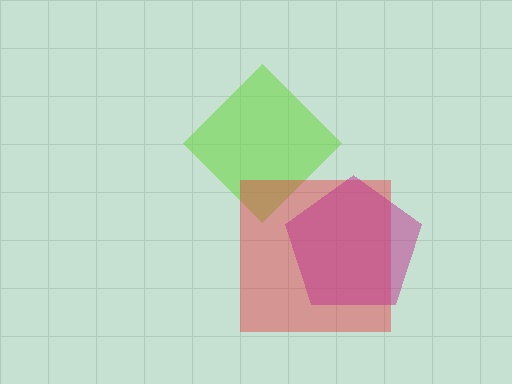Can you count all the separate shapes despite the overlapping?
Yes, there are 3 separate shapes.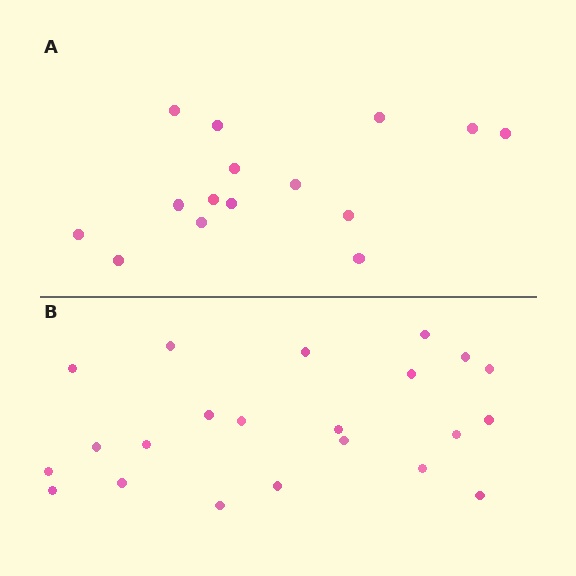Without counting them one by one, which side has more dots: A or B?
Region B (the bottom region) has more dots.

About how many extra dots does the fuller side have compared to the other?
Region B has roughly 8 or so more dots than region A.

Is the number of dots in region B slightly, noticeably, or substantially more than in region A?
Region B has substantially more. The ratio is roughly 1.5 to 1.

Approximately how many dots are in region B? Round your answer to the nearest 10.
About 20 dots. (The exact count is 22, which rounds to 20.)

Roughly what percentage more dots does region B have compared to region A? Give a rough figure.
About 45% more.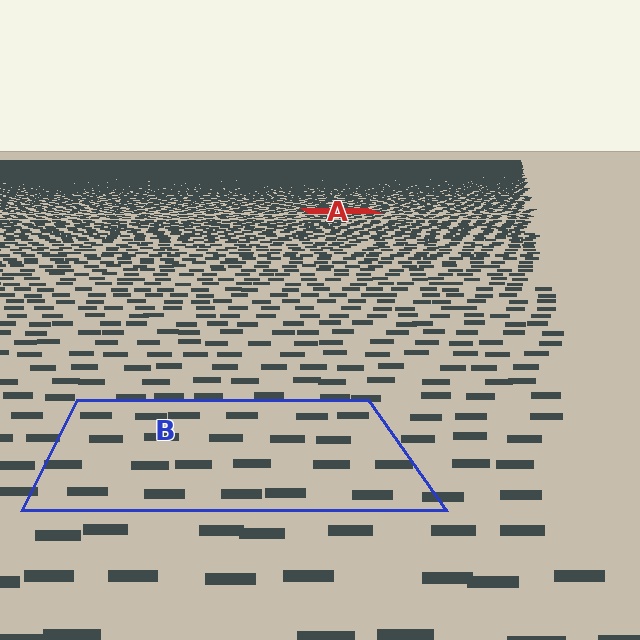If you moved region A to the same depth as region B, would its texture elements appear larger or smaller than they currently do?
They would appear larger. At a closer depth, the same texture elements are projected at a bigger on-screen size.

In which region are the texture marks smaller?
The texture marks are smaller in region A, because it is farther away.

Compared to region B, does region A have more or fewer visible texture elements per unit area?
Region A has more texture elements per unit area — they are packed more densely because it is farther away.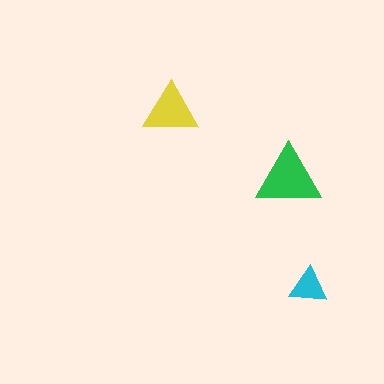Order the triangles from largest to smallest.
the green one, the yellow one, the cyan one.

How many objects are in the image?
There are 3 objects in the image.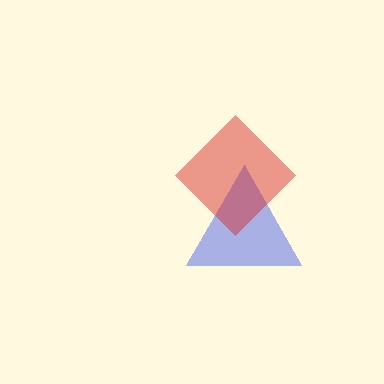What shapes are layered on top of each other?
The layered shapes are: a blue triangle, a red diamond.